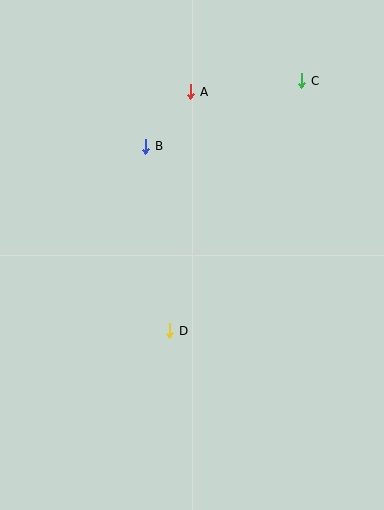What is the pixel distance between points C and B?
The distance between C and B is 169 pixels.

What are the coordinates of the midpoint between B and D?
The midpoint between B and D is at (158, 238).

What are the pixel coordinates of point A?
Point A is at (191, 92).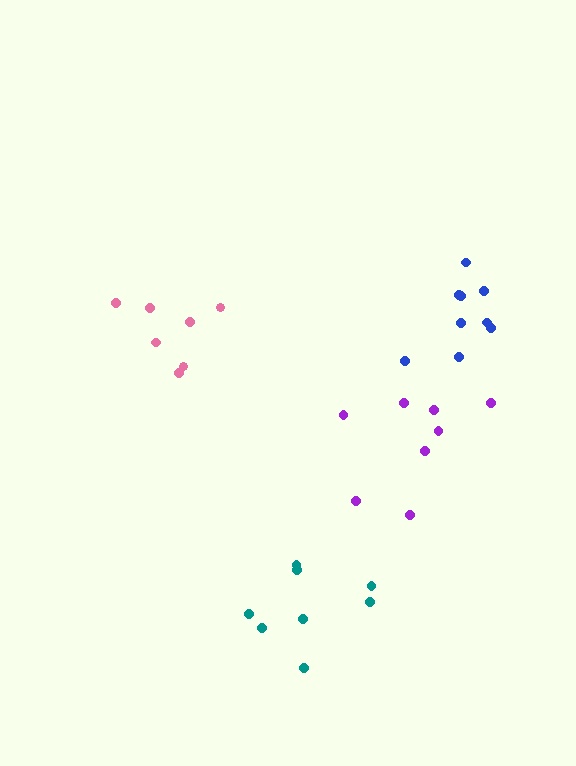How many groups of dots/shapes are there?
There are 4 groups.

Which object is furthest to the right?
The blue cluster is rightmost.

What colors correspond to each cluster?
The clusters are colored: blue, pink, teal, purple.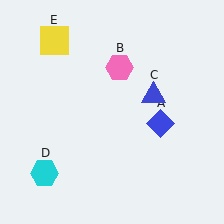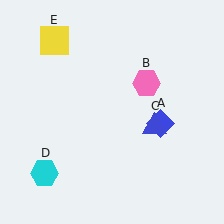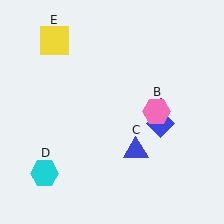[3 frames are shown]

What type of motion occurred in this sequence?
The pink hexagon (object B), blue triangle (object C) rotated clockwise around the center of the scene.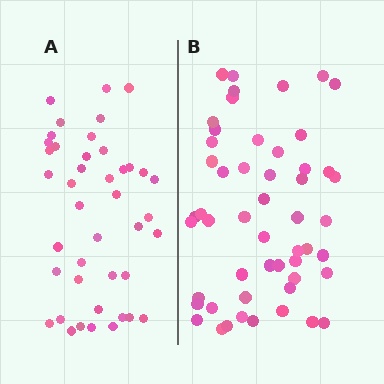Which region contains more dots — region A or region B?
Region B (the right region) has more dots.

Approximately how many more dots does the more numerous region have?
Region B has roughly 10 or so more dots than region A.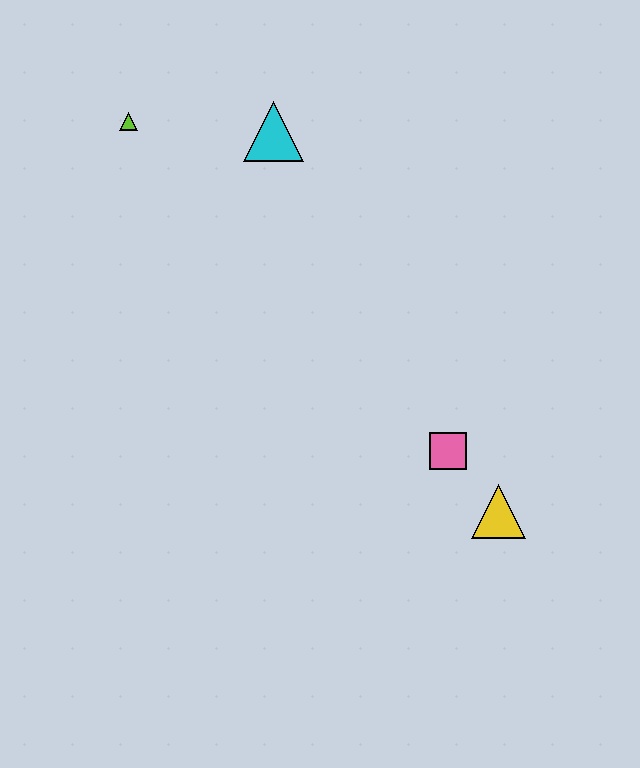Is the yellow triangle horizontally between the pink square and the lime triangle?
No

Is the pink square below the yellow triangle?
No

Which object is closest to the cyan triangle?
The lime triangle is closest to the cyan triangle.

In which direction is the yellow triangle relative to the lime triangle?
The yellow triangle is below the lime triangle.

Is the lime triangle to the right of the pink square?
No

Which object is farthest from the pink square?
The lime triangle is farthest from the pink square.